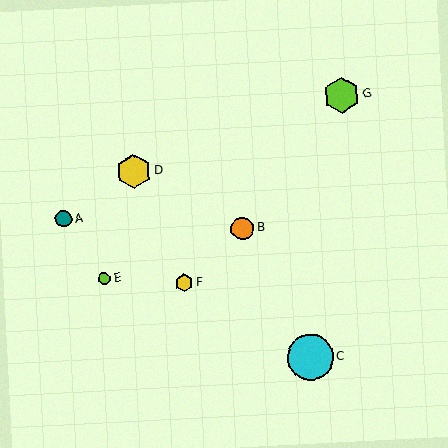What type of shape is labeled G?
Shape G is a lime hexagon.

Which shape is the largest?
The cyan circle (labeled C) is the largest.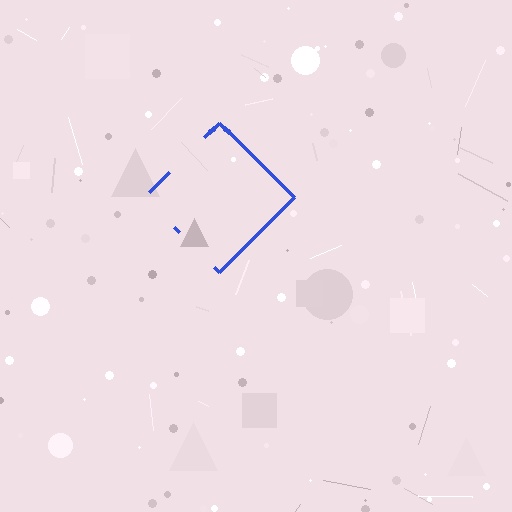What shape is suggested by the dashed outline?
The dashed outline suggests a diamond.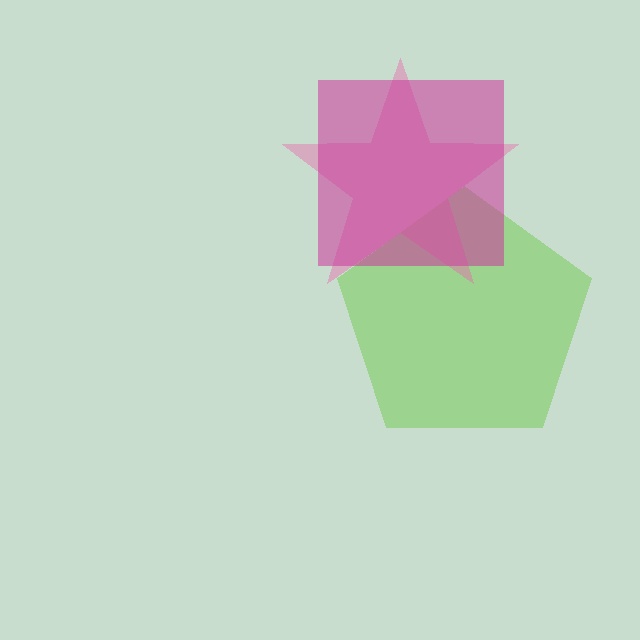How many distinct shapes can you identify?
There are 3 distinct shapes: a lime pentagon, a pink star, a magenta square.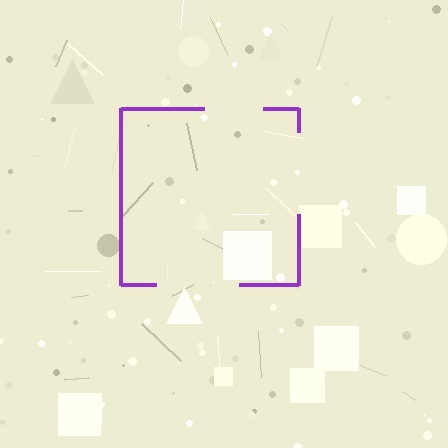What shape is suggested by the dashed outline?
The dashed outline suggests a square.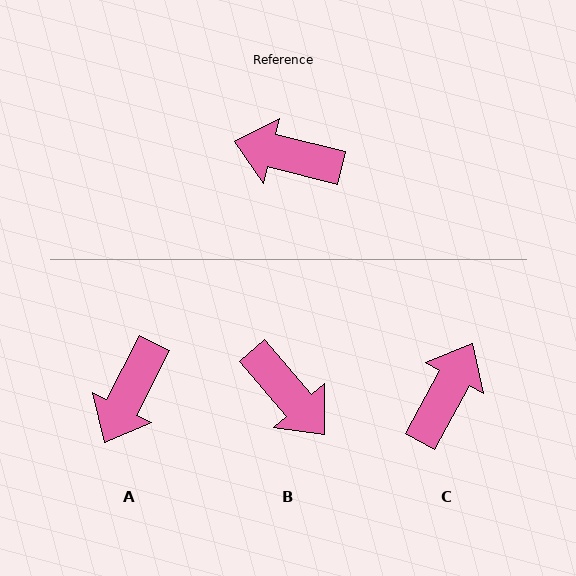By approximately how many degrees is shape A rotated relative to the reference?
Approximately 77 degrees counter-clockwise.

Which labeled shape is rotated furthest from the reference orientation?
B, about 145 degrees away.